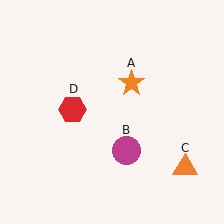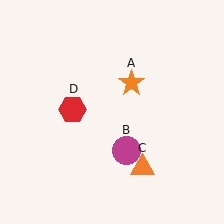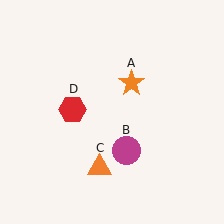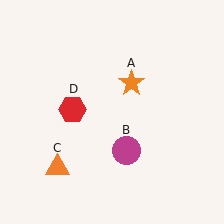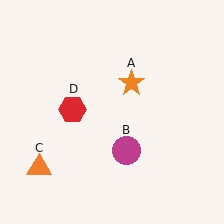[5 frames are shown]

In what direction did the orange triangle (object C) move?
The orange triangle (object C) moved left.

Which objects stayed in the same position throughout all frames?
Orange star (object A) and magenta circle (object B) and red hexagon (object D) remained stationary.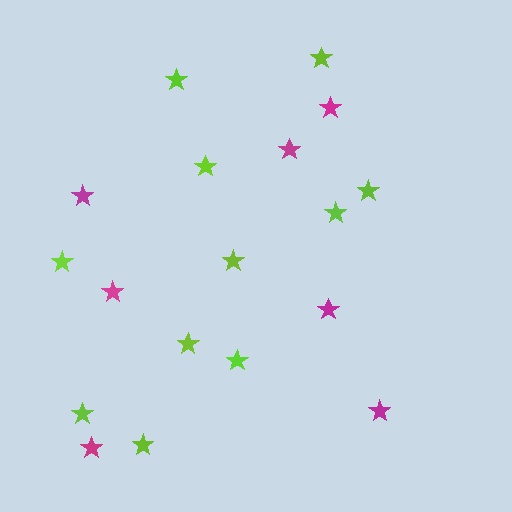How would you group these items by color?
There are 2 groups: one group of lime stars (11) and one group of magenta stars (7).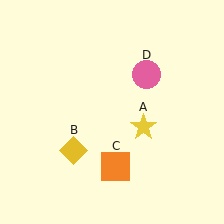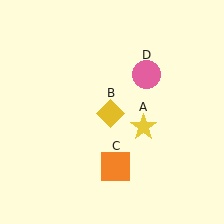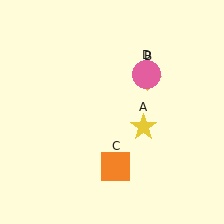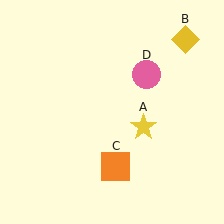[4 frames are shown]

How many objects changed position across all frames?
1 object changed position: yellow diamond (object B).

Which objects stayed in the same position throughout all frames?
Yellow star (object A) and orange square (object C) and pink circle (object D) remained stationary.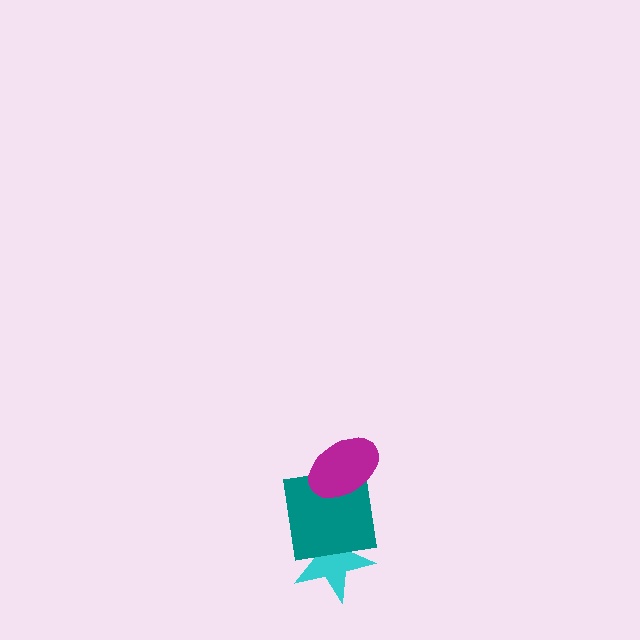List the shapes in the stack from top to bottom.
From top to bottom: the magenta ellipse, the teal square, the cyan star.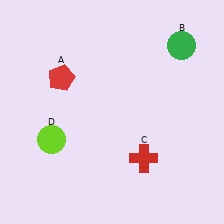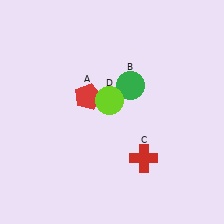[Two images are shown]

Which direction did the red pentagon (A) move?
The red pentagon (A) moved right.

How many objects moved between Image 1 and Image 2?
3 objects moved between the two images.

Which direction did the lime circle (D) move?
The lime circle (D) moved right.